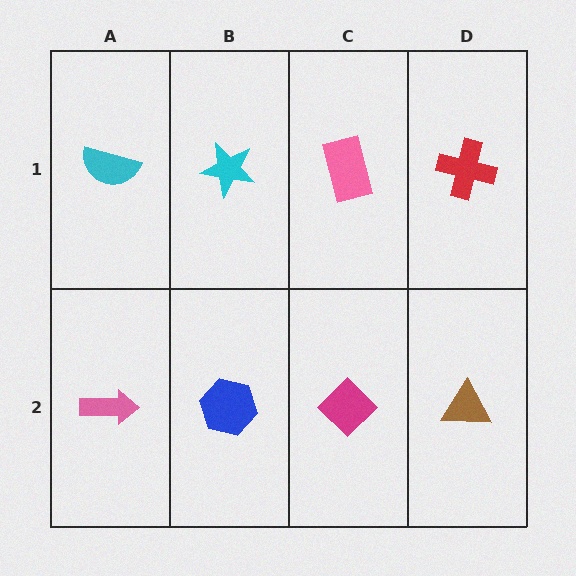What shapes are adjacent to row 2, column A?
A cyan semicircle (row 1, column A), a blue hexagon (row 2, column B).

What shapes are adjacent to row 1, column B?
A blue hexagon (row 2, column B), a cyan semicircle (row 1, column A), a pink rectangle (row 1, column C).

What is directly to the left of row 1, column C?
A cyan star.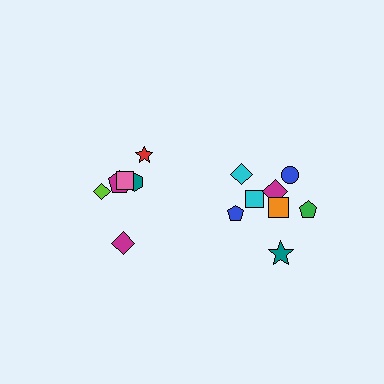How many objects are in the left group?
There are 6 objects.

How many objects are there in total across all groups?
There are 14 objects.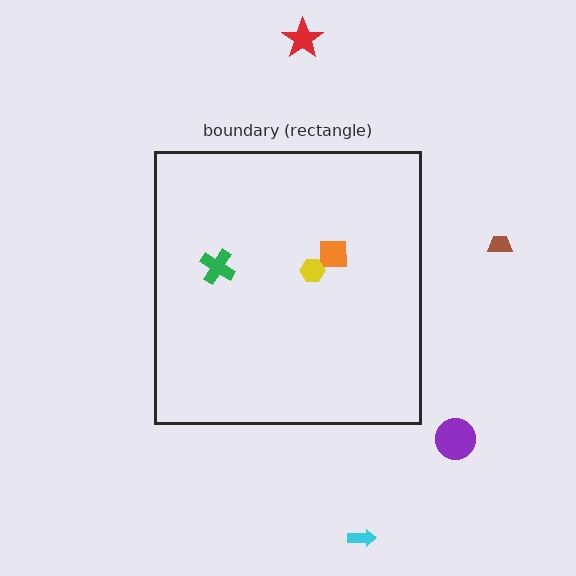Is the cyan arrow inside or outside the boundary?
Outside.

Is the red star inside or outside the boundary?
Outside.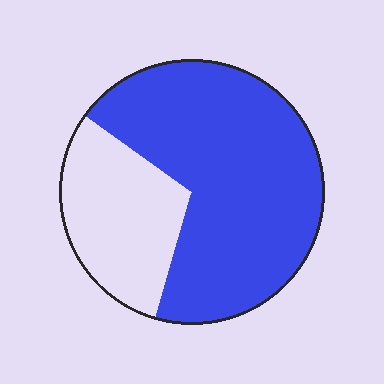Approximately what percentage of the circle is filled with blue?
Approximately 70%.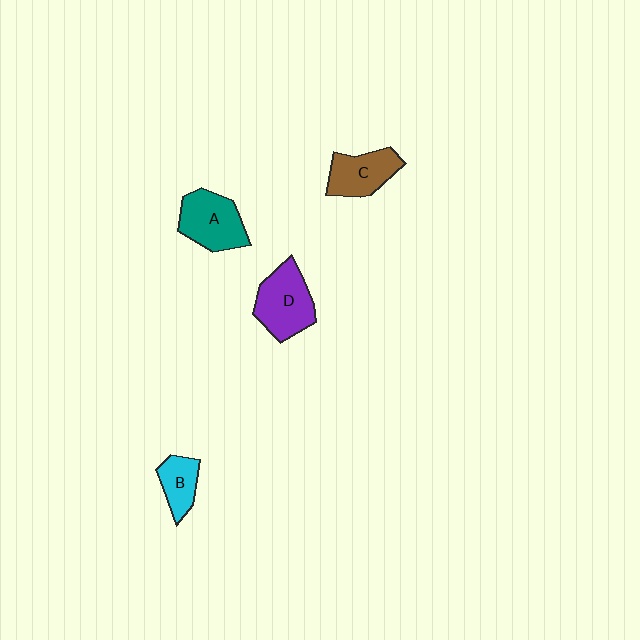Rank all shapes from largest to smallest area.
From largest to smallest: D (purple), A (teal), C (brown), B (cyan).